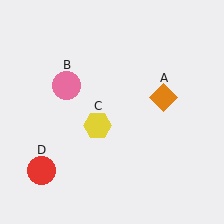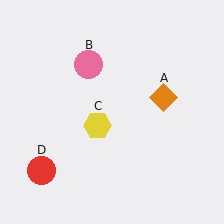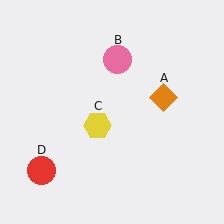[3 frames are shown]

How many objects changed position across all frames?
1 object changed position: pink circle (object B).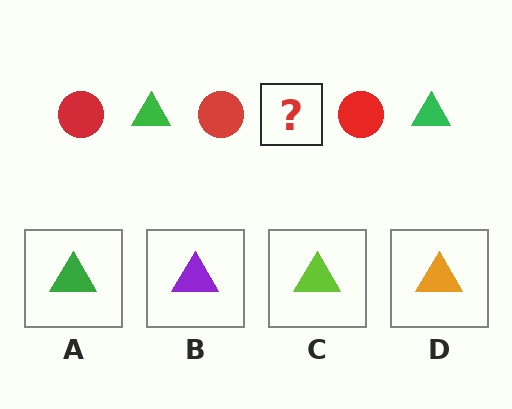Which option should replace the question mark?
Option A.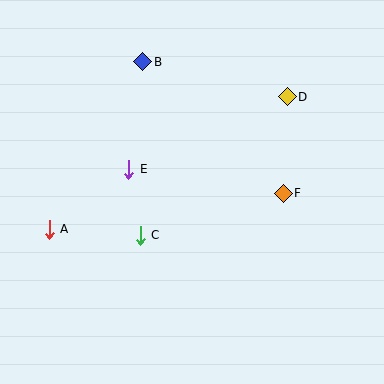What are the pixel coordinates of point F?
Point F is at (283, 193).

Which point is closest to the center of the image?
Point E at (129, 169) is closest to the center.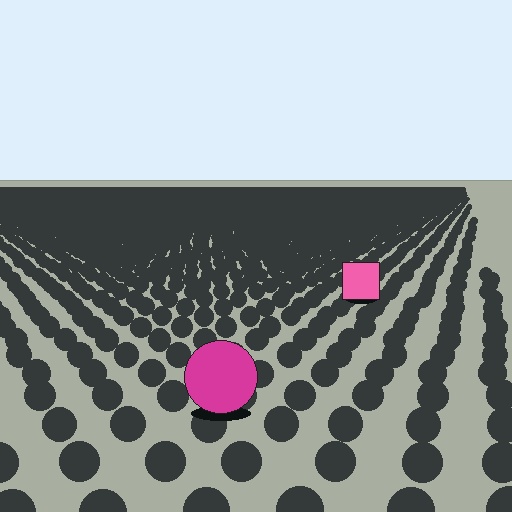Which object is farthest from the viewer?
The pink square is farthest from the viewer. It appears smaller and the ground texture around it is denser.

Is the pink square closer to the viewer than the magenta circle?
No. The magenta circle is closer — you can tell from the texture gradient: the ground texture is coarser near it.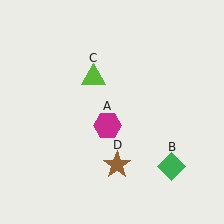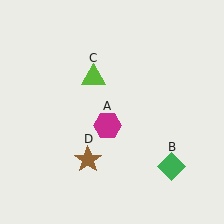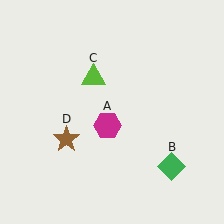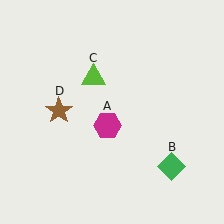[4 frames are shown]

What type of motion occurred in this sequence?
The brown star (object D) rotated clockwise around the center of the scene.